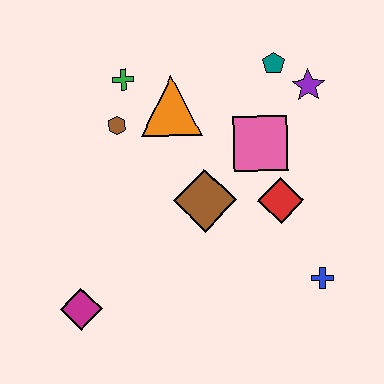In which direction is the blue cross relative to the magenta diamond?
The blue cross is to the right of the magenta diamond.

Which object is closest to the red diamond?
The pink square is closest to the red diamond.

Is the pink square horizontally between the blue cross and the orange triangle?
Yes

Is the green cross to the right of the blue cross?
No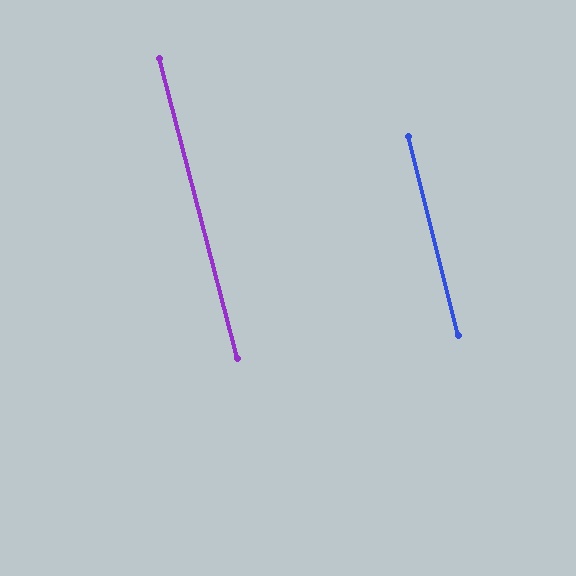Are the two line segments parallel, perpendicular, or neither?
Parallel — their directions differ by only 0.6°.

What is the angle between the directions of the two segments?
Approximately 1 degree.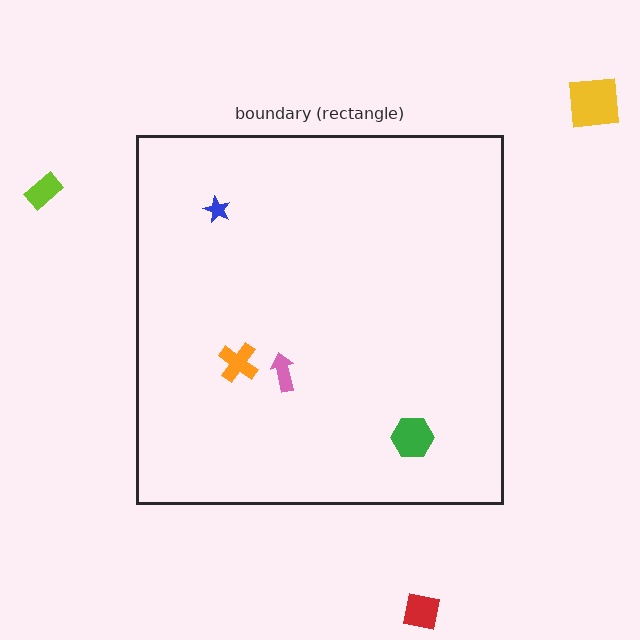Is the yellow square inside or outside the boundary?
Outside.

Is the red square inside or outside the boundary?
Outside.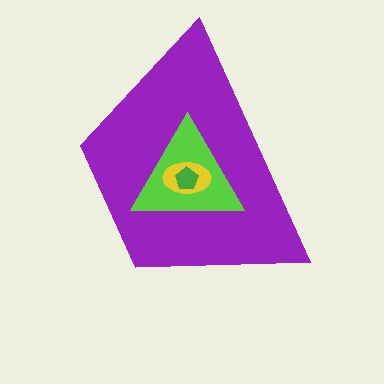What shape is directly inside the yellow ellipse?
The green pentagon.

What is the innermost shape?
The green pentagon.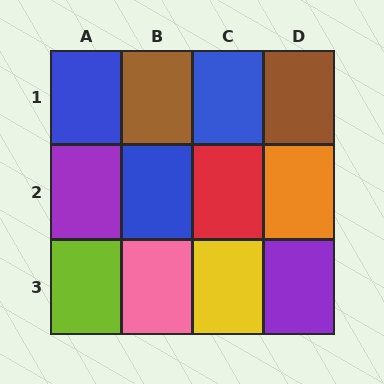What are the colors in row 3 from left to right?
Lime, pink, yellow, purple.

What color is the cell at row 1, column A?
Blue.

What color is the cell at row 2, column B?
Blue.